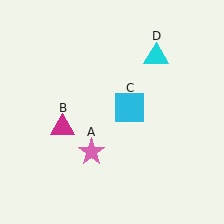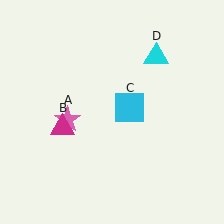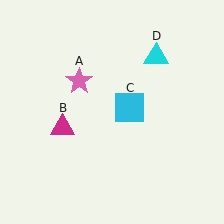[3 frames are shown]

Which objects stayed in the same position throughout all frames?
Magenta triangle (object B) and cyan square (object C) and cyan triangle (object D) remained stationary.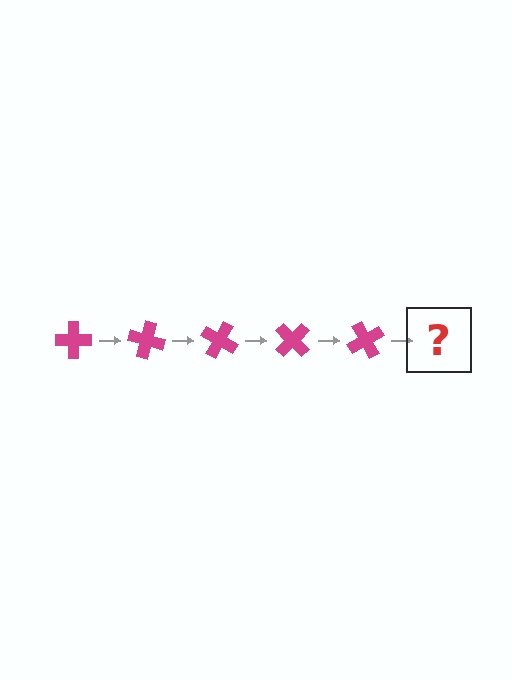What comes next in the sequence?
The next element should be a magenta cross rotated 75 degrees.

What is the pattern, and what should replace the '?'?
The pattern is that the cross rotates 15 degrees each step. The '?' should be a magenta cross rotated 75 degrees.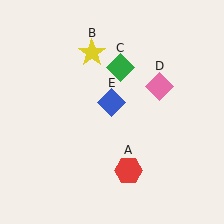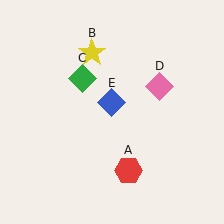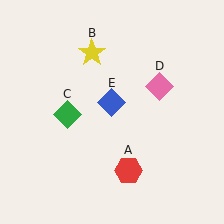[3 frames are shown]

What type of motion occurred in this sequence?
The green diamond (object C) rotated counterclockwise around the center of the scene.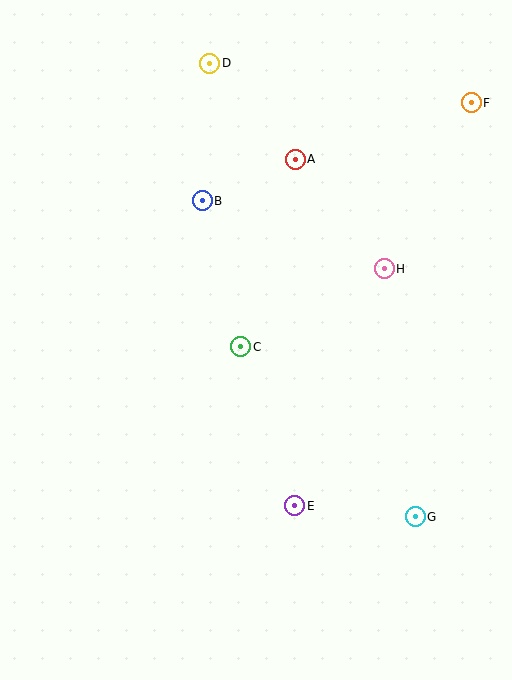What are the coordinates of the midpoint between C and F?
The midpoint between C and F is at (356, 225).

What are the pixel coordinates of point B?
Point B is at (202, 201).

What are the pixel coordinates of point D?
Point D is at (210, 63).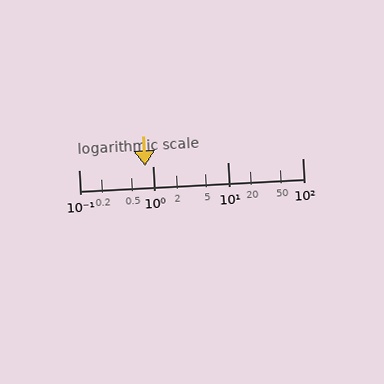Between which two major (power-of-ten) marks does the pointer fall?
The pointer is between 0.1 and 1.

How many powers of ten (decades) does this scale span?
The scale spans 3 decades, from 0.1 to 100.